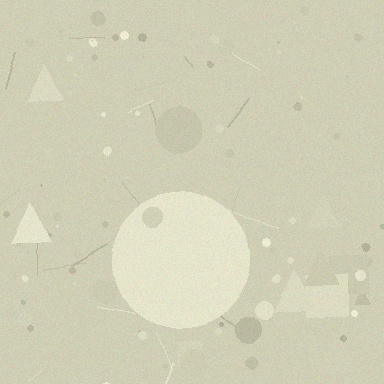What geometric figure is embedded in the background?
A circle is embedded in the background.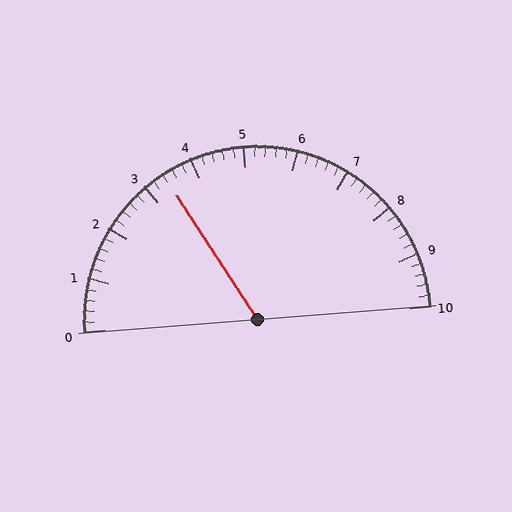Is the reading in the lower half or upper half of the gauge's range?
The reading is in the lower half of the range (0 to 10).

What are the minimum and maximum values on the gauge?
The gauge ranges from 0 to 10.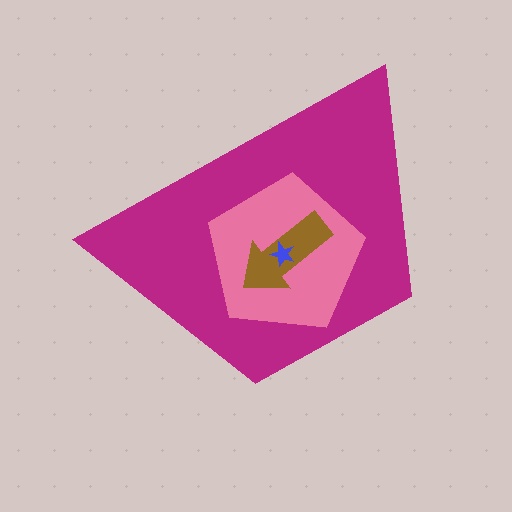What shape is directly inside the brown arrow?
The blue star.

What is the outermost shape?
The magenta trapezoid.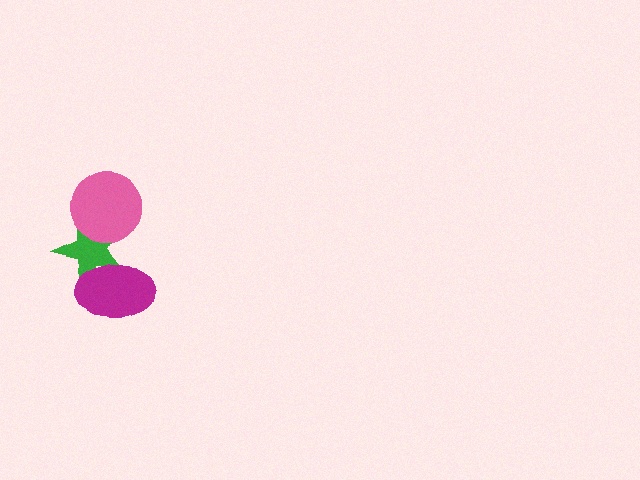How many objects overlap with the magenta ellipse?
1 object overlaps with the magenta ellipse.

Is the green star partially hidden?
Yes, it is partially covered by another shape.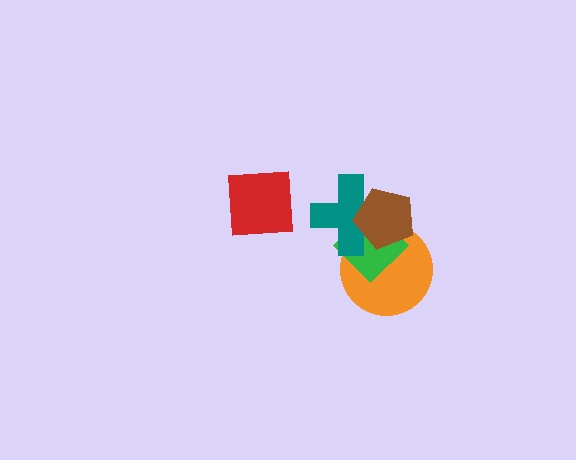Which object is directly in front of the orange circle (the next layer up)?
The green diamond is directly in front of the orange circle.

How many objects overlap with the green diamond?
3 objects overlap with the green diamond.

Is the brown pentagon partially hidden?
No, no other shape covers it.